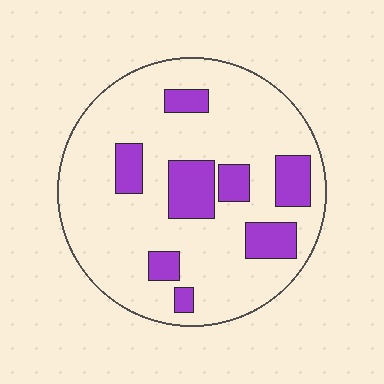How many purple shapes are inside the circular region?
8.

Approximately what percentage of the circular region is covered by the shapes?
Approximately 20%.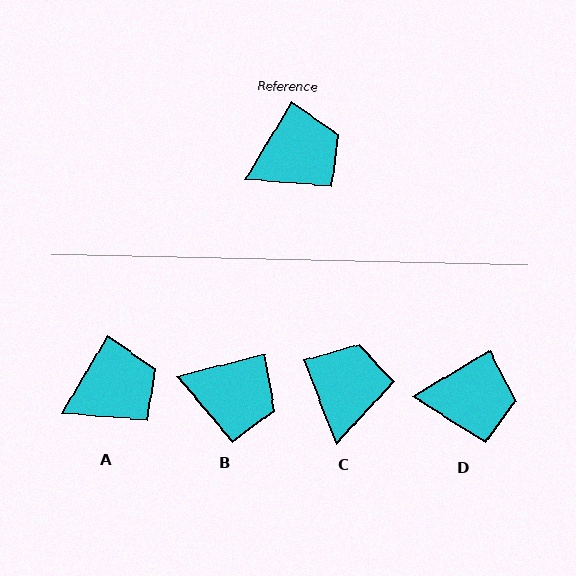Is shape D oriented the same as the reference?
No, it is off by about 28 degrees.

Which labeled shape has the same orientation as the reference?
A.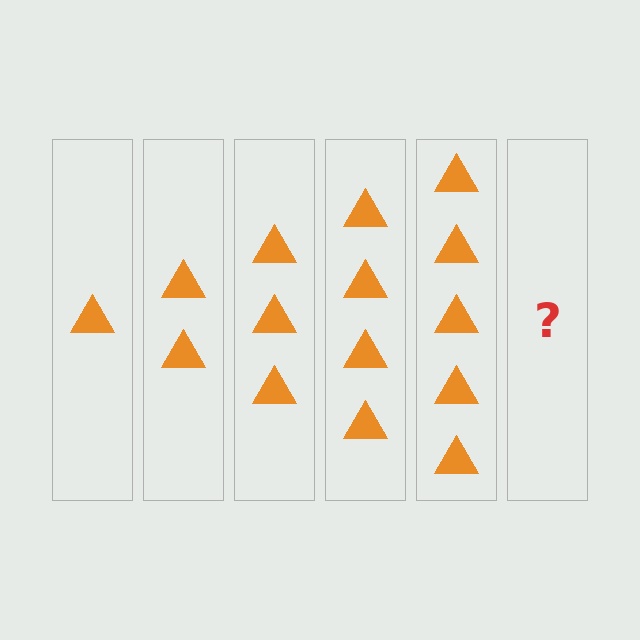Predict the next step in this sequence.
The next step is 6 triangles.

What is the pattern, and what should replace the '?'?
The pattern is that each step adds one more triangle. The '?' should be 6 triangles.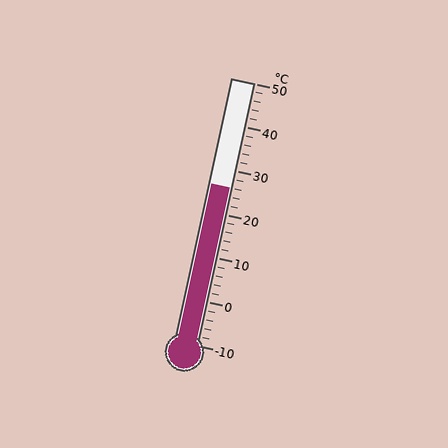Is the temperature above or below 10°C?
The temperature is above 10°C.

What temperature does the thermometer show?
The thermometer shows approximately 26°C.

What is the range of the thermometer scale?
The thermometer scale ranges from -10°C to 50°C.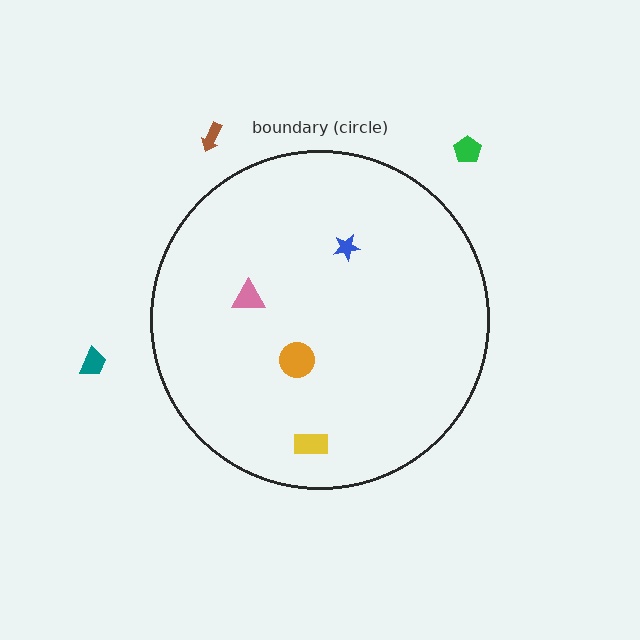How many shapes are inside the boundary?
4 inside, 3 outside.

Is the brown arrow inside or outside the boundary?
Outside.